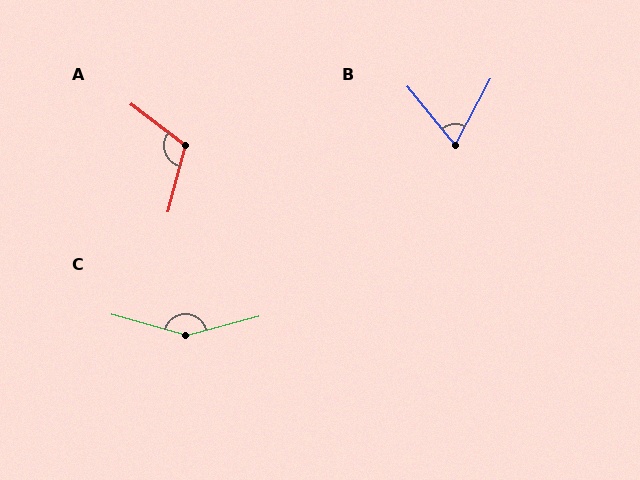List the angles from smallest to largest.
B (67°), A (113°), C (150°).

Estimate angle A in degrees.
Approximately 113 degrees.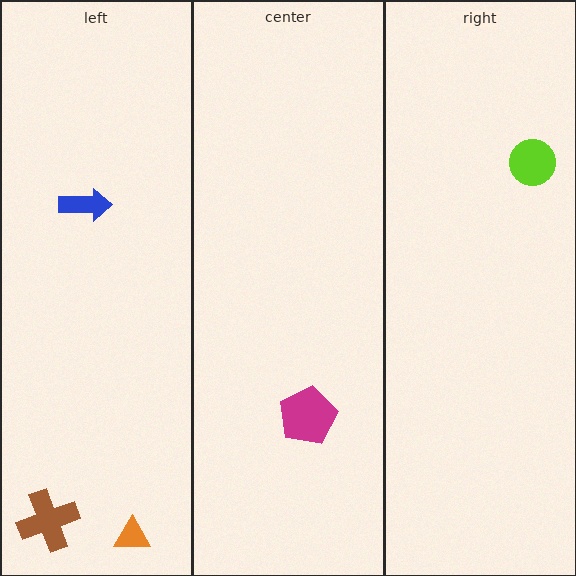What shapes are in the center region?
The magenta pentagon.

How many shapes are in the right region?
1.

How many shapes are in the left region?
3.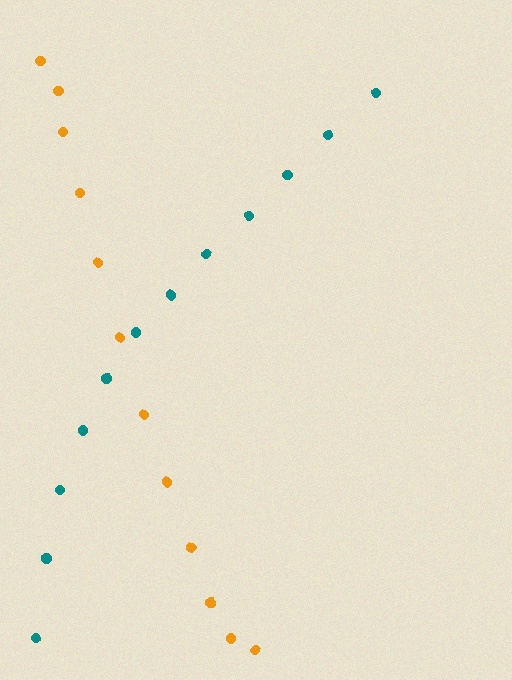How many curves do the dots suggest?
There are 2 distinct paths.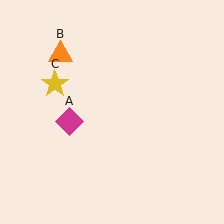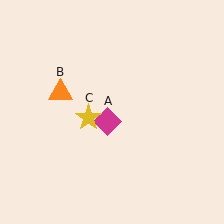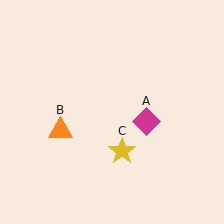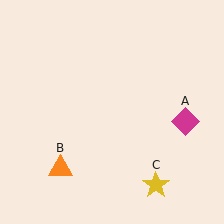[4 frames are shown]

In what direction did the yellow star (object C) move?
The yellow star (object C) moved down and to the right.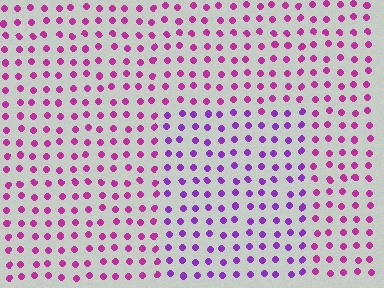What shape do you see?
I see a rectangle.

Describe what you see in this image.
The image is filled with small magenta elements in a uniform arrangement. A rectangle-shaped region is visible where the elements are tinted to a slightly different hue, forming a subtle color boundary.